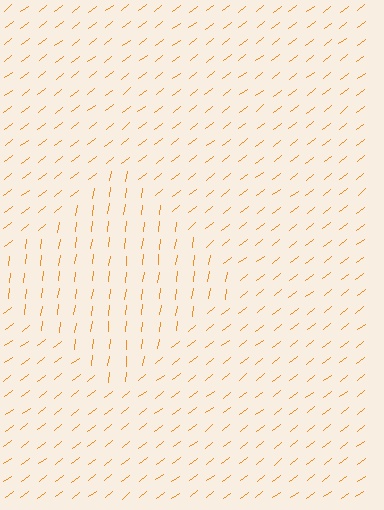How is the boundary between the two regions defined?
The boundary is defined purely by a change in line orientation (approximately 45 degrees difference). All lines are the same color and thickness.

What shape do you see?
I see a diamond.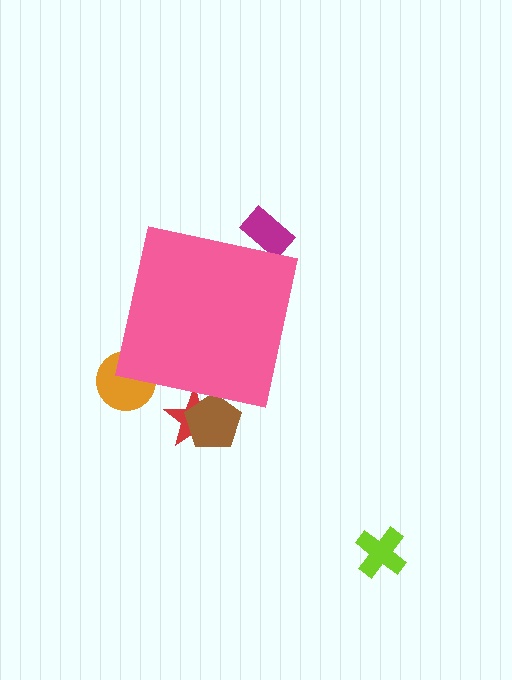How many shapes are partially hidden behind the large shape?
4 shapes are partially hidden.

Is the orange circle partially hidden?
Yes, the orange circle is partially hidden behind the pink square.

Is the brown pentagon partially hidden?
Yes, the brown pentagon is partially hidden behind the pink square.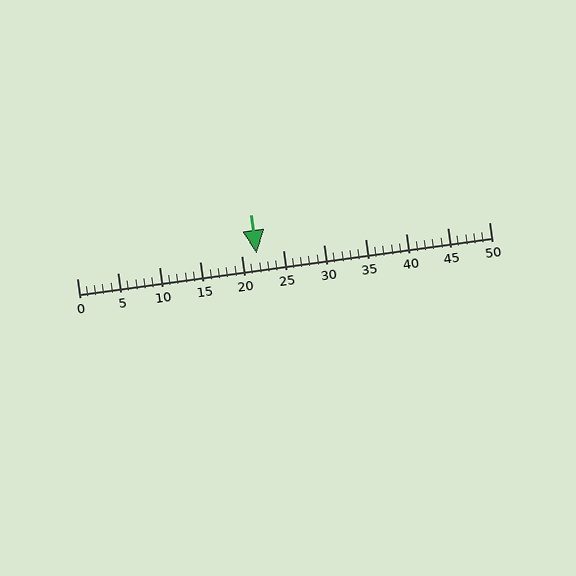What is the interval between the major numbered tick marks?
The major tick marks are spaced 5 units apart.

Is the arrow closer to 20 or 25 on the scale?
The arrow is closer to 20.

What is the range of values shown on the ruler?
The ruler shows values from 0 to 50.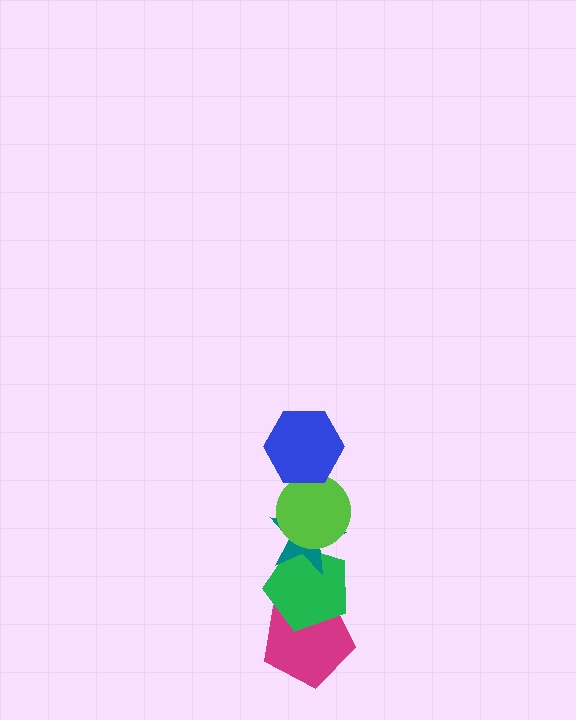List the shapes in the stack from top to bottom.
From top to bottom: the blue hexagon, the lime circle, the teal star, the green pentagon, the magenta pentagon.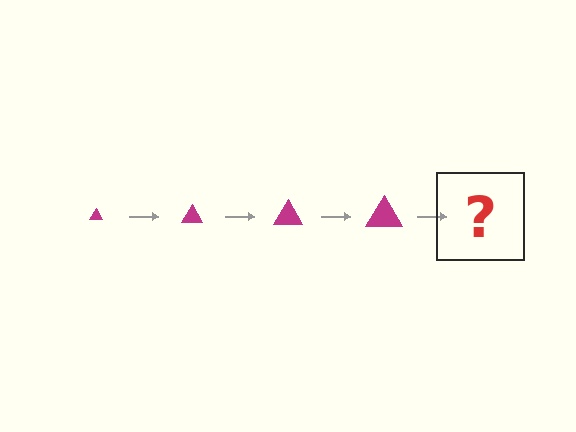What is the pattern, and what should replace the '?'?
The pattern is that the triangle gets progressively larger each step. The '?' should be a magenta triangle, larger than the previous one.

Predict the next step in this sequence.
The next step is a magenta triangle, larger than the previous one.